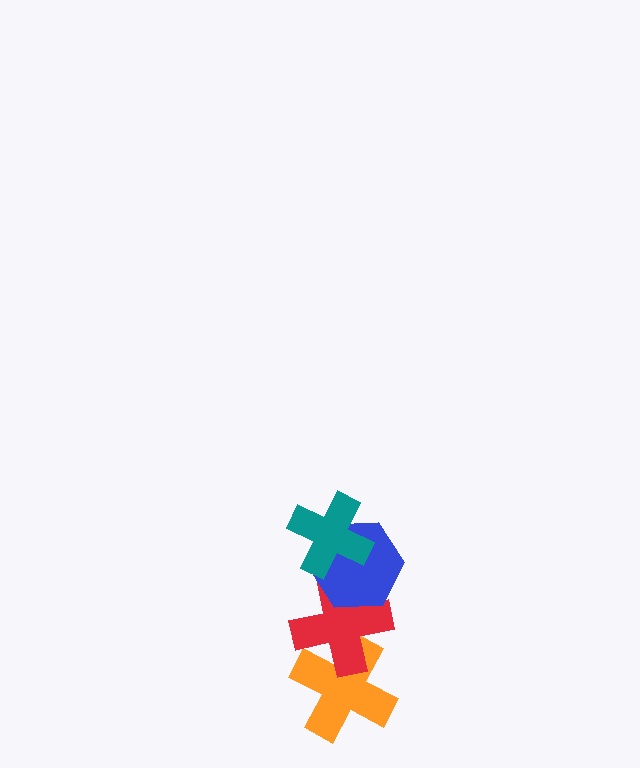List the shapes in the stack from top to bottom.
From top to bottom: the teal cross, the blue hexagon, the red cross, the orange cross.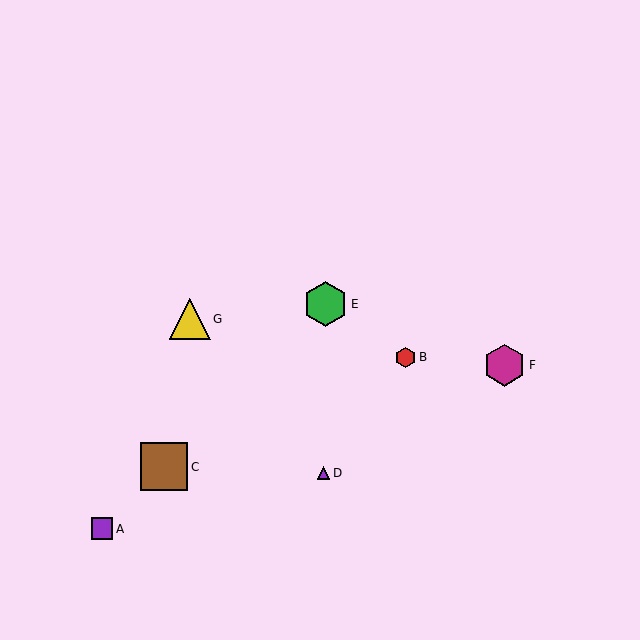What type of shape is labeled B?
Shape B is a red hexagon.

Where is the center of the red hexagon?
The center of the red hexagon is at (406, 358).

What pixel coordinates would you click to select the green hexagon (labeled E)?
Click at (326, 304) to select the green hexagon E.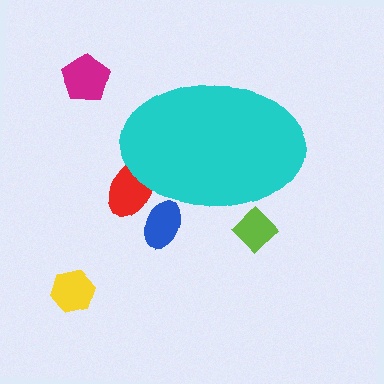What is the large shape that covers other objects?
A cyan ellipse.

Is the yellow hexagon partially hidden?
No, the yellow hexagon is fully visible.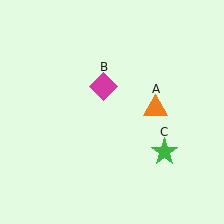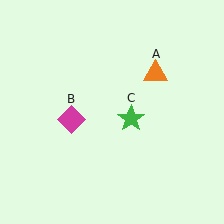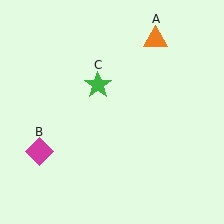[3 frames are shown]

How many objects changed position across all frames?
3 objects changed position: orange triangle (object A), magenta diamond (object B), green star (object C).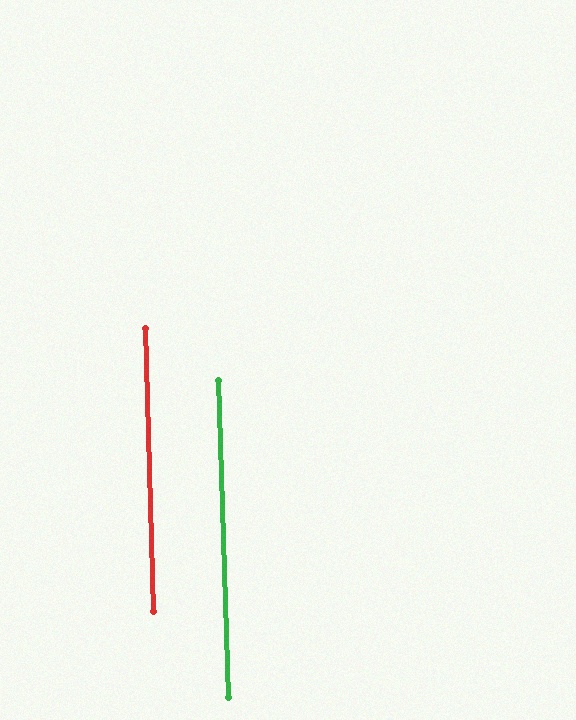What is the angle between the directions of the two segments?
Approximately 0 degrees.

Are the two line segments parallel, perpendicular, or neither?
Parallel — their directions differ by only 0.2°.